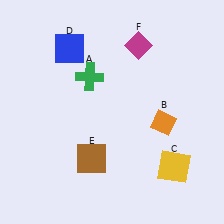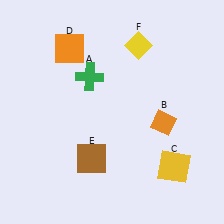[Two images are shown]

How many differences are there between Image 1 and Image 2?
There are 2 differences between the two images.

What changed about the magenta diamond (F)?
In Image 1, F is magenta. In Image 2, it changed to yellow.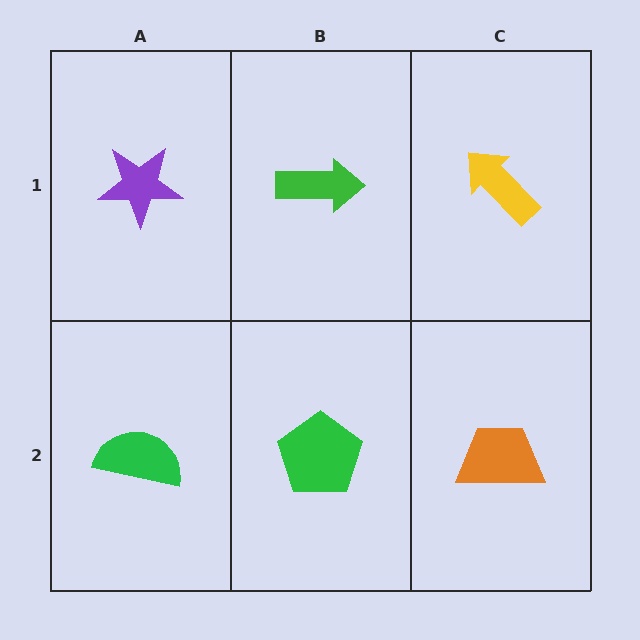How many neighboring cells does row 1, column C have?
2.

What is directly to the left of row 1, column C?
A green arrow.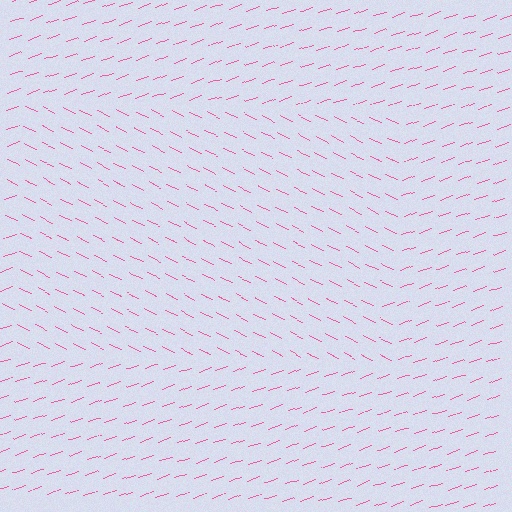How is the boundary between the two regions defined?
The boundary is defined purely by a change in line orientation (approximately 45 degrees difference). All lines are the same color and thickness.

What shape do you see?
I see a rectangle.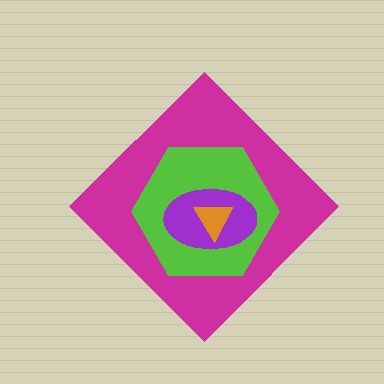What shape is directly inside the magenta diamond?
The lime hexagon.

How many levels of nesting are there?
4.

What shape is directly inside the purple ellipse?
The orange triangle.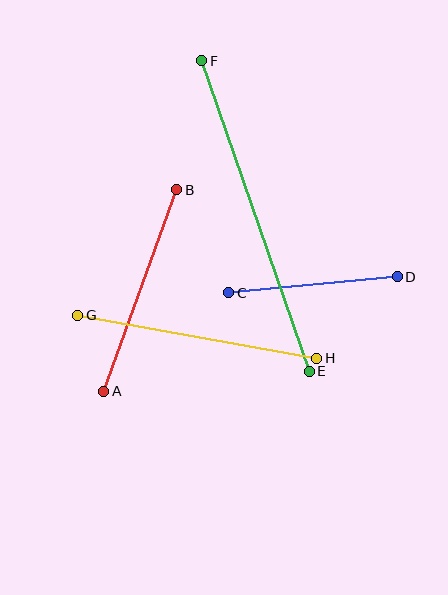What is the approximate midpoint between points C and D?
The midpoint is at approximately (313, 285) pixels.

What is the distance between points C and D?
The distance is approximately 169 pixels.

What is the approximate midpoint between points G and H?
The midpoint is at approximately (197, 337) pixels.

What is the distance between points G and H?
The distance is approximately 243 pixels.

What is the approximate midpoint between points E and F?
The midpoint is at approximately (256, 216) pixels.